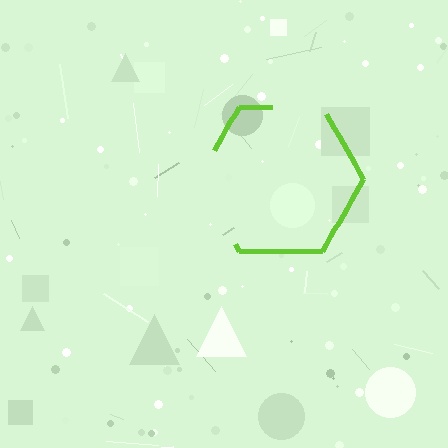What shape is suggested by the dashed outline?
The dashed outline suggests a hexagon.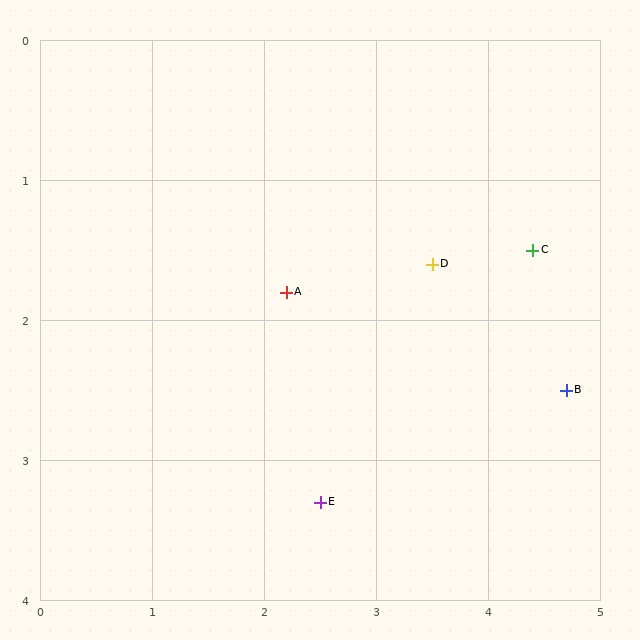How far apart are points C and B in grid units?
Points C and B are about 1.0 grid units apart.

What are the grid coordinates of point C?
Point C is at approximately (4.4, 1.5).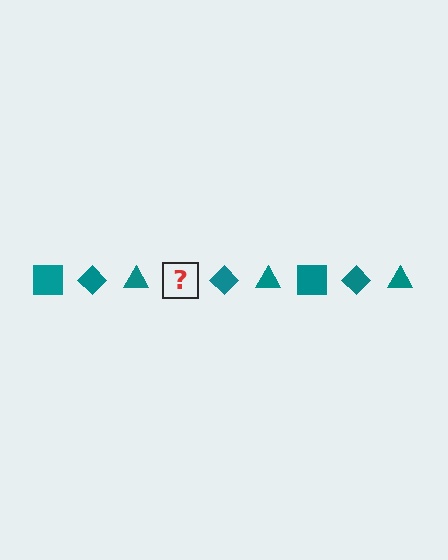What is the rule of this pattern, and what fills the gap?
The rule is that the pattern cycles through square, diamond, triangle shapes in teal. The gap should be filled with a teal square.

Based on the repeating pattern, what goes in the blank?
The blank should be a teal square.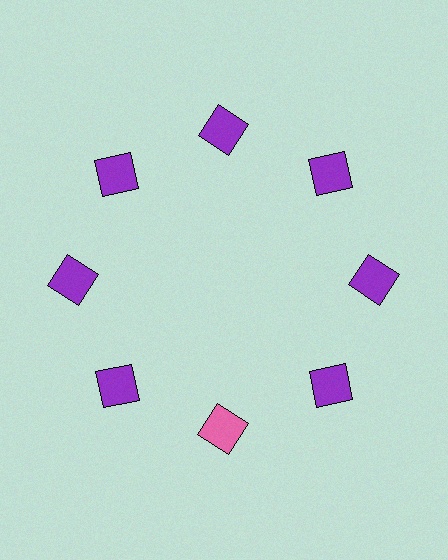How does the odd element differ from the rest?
It has a different color: pink instead of purple.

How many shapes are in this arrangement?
There are 8 shapes arranged in a ring pattern.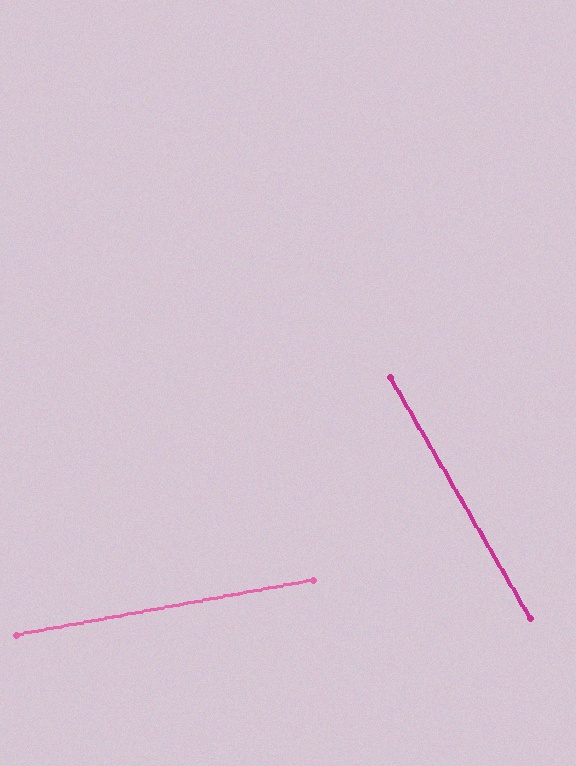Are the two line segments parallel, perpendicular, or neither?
Neither parallel nor perpendicular — they differ by about 70°.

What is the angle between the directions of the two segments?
Approximately 70 degrees.